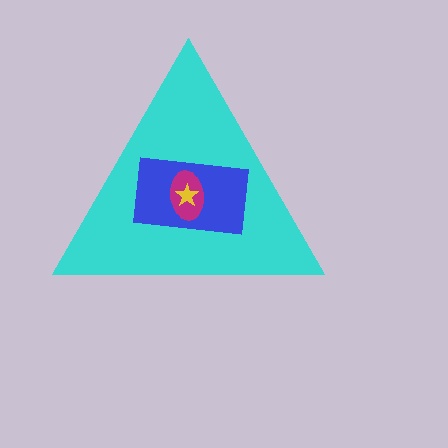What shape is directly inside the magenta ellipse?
The yellow star.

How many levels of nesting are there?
4.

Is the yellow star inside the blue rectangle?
Yes.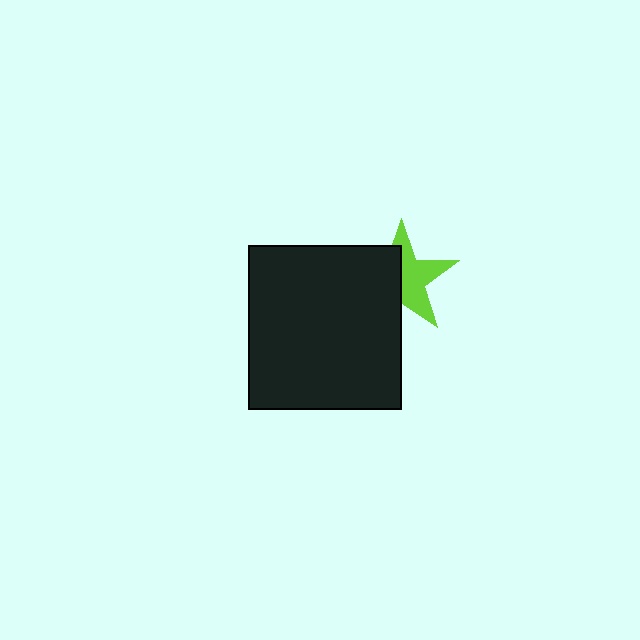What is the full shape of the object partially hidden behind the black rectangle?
The partially hidden object is a lime star.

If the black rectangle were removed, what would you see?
You would see the complete lime star.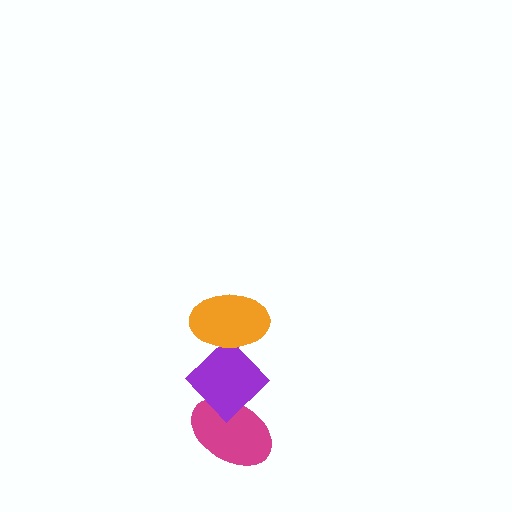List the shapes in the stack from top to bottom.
From top to bottom: the orange ellipse, the purple diamond, the magenta ellipse.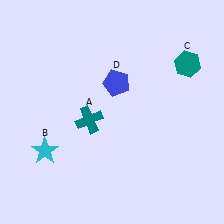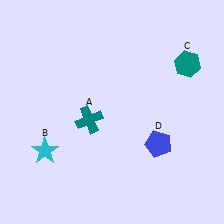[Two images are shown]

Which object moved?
The blue pentagon (D) moved down.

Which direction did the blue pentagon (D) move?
The blue pentagon (D) moved down.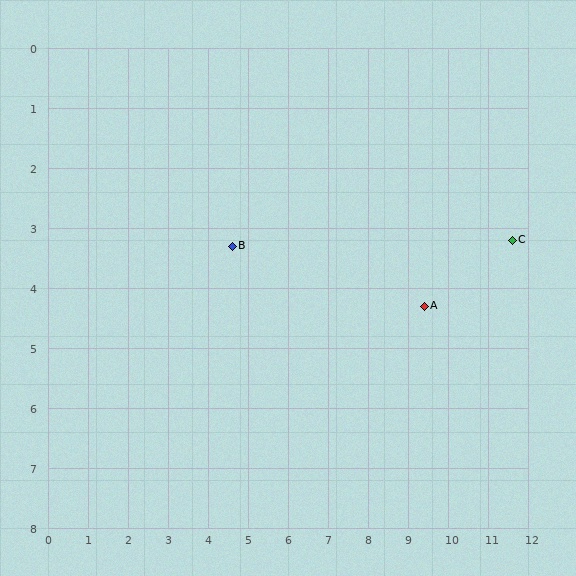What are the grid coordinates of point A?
Point A is at approximately (9.4, 4.3).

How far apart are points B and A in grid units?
Points B and A are about 4.9 grid units apart.